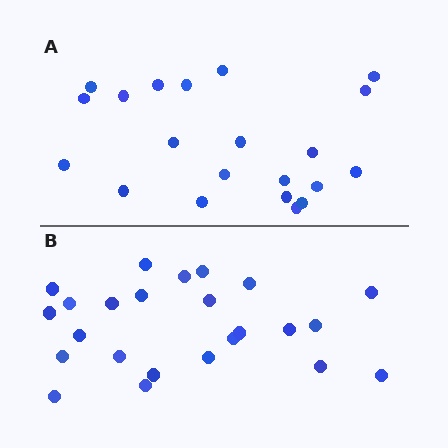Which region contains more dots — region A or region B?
Region B (the bottom region) has more dots.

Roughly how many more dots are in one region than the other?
Region B has just a few more — roughly 2 or 3 more dots than region A.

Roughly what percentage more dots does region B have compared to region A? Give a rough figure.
About 15% more.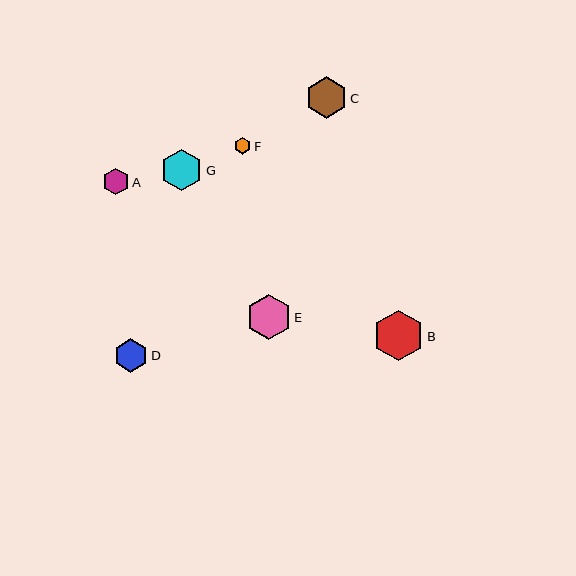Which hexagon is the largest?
Hexagon B is the largest with a size of approximately 51 pixels.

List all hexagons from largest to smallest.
From largest to smallest: B, E, G, C, D, A, F.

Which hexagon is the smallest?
Hexagon F is the smallest with a size of approximately 17 pixels.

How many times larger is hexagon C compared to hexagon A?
Hexagon C is approximately 1.5 times the size of hexagon A.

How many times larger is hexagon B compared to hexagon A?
Hexagon B is approximately 1.9 times the size of hexagon A.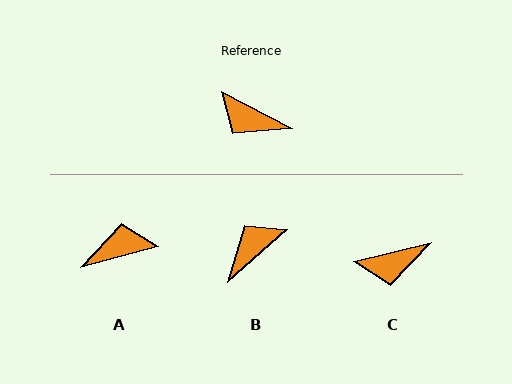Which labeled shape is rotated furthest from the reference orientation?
A, about 138 degrees away.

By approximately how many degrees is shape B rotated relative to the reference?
Approximately 111 degrees clockwise.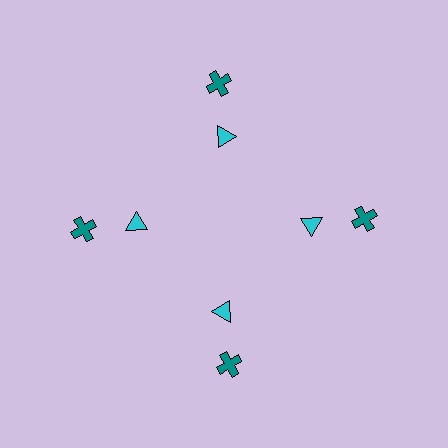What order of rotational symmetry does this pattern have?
This pattern has 4-fold rotational symmetry.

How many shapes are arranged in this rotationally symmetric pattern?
There are 8 shapes, arranged in 4 groups of 2.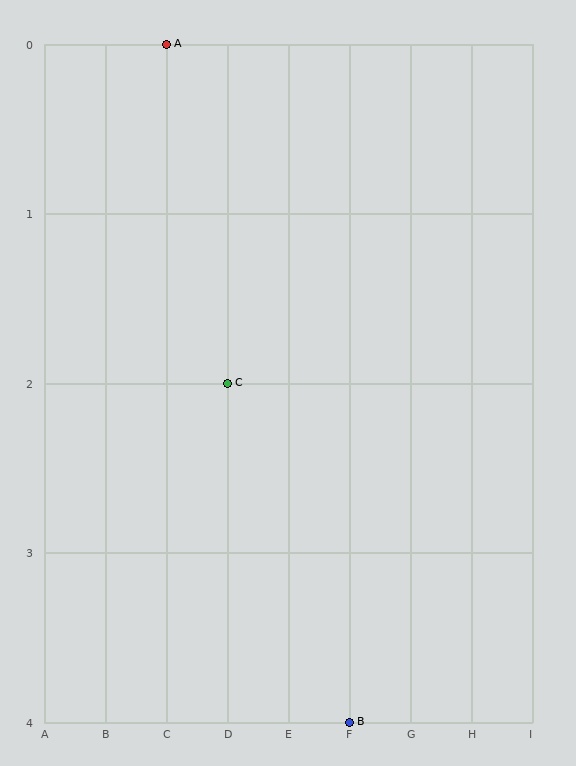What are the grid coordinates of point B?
Point B is at grid coordinates (F, 4).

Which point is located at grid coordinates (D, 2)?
Point C is at (D, 2).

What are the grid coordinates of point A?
Point A is at grid coordinates (C, 0).